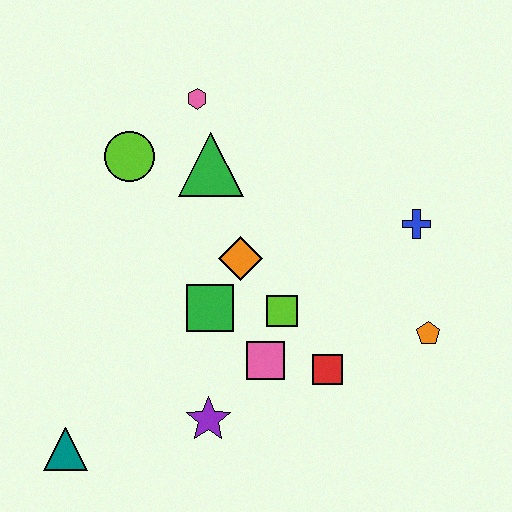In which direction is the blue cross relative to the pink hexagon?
The blue cross is to the right of the pink hexagon.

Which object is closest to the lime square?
The pink square is closest to the lime square.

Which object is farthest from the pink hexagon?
The teal triangle is farthest from the pink hexagon.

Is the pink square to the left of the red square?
Yes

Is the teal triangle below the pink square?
Yes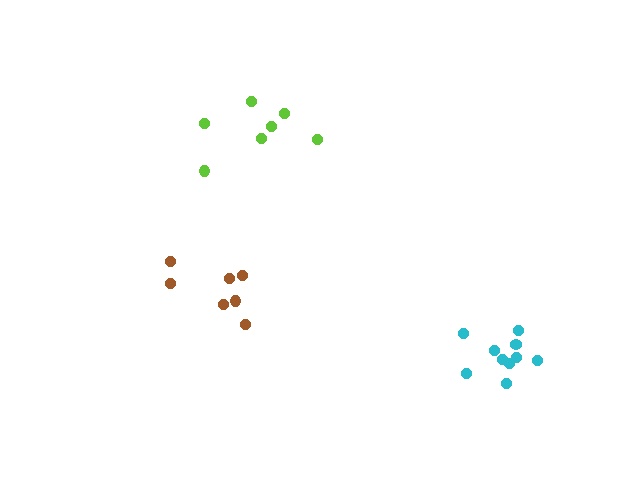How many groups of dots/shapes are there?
There are 3 groups.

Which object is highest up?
The lime cluster is topmost.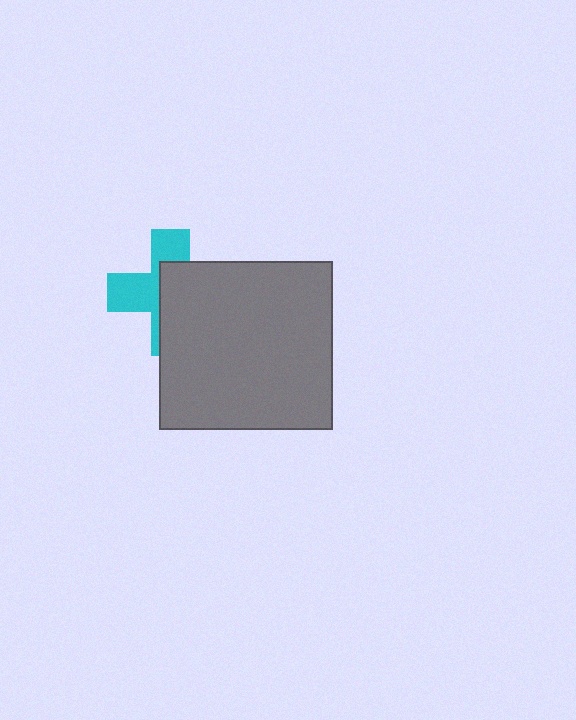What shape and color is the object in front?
The object in front is a gray rectangle.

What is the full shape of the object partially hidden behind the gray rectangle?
The partially hidden object is a cyan cross.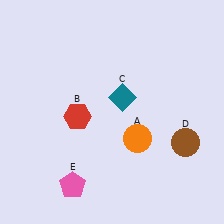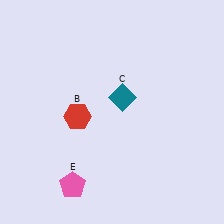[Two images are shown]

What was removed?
The brown circle (D), the orange circle (A) were removed in Image 2.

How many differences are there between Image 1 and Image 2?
There are 2 differences between the two images.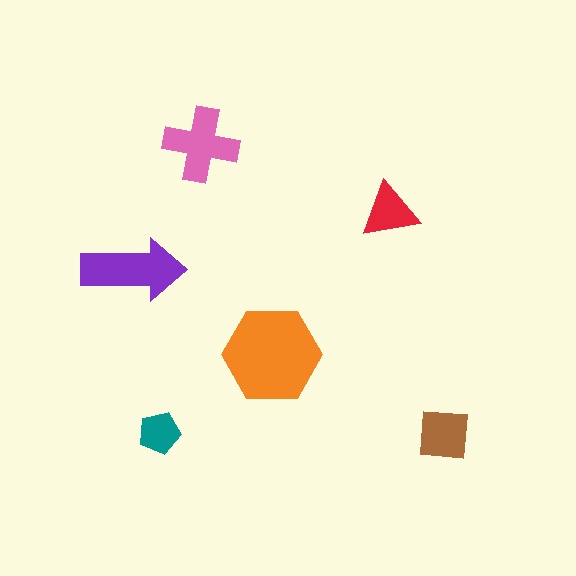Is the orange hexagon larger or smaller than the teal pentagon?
Larger.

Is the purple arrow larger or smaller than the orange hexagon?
Smaller.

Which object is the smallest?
The teal pentagon.